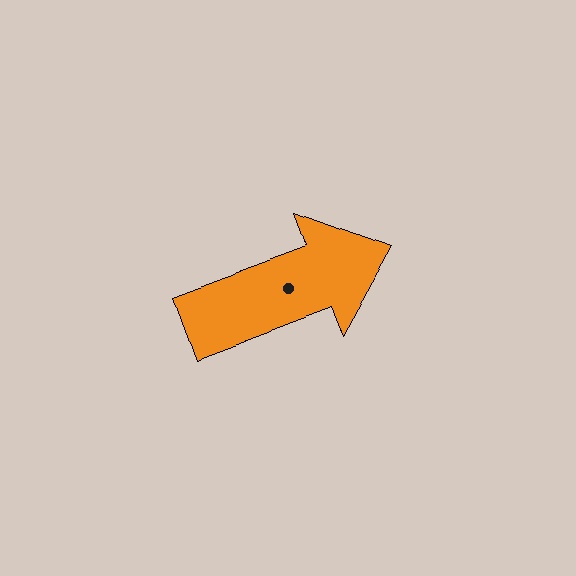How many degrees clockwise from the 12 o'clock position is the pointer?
Approximately 69 degrees.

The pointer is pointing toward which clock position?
Roughly 2 o'clock.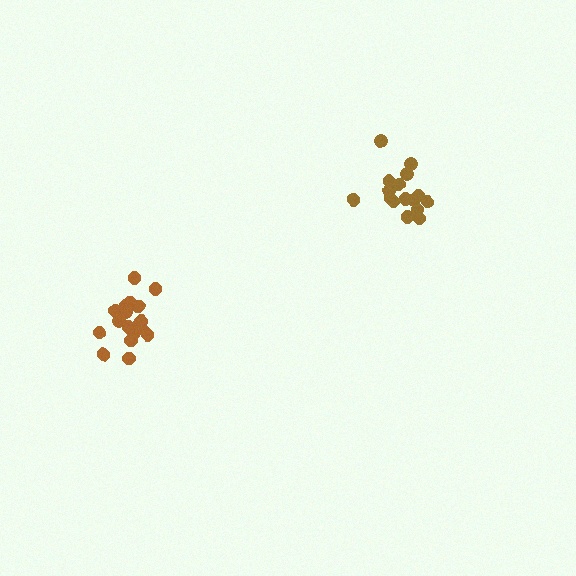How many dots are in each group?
Group 1: 16 dots, Group 2: 19 dots (35 total).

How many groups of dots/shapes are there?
There are 2 groups.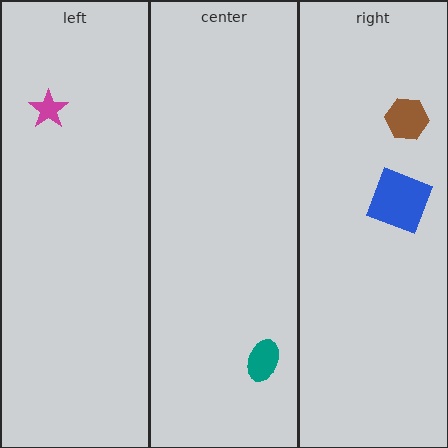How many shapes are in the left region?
1.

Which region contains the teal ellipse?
The center region.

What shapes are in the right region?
The brown hexagon, the blue square.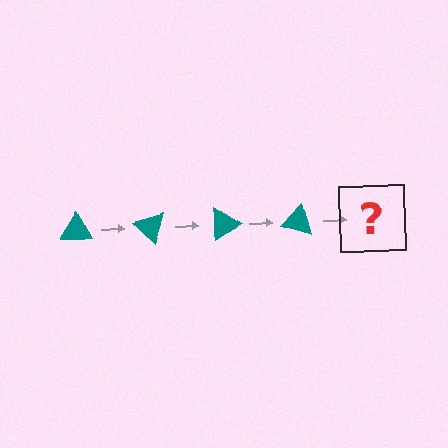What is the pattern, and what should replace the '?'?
The pattern is that the triangle rotates 45 degrees each step. The '?' should be a teal triangle rotated 180 degrees.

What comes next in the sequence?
The next element should be a teal triangle rotated 180 degrees.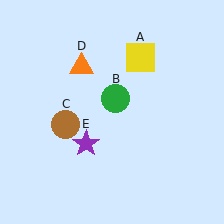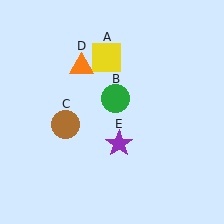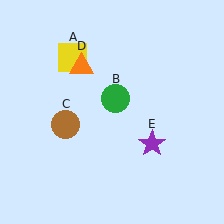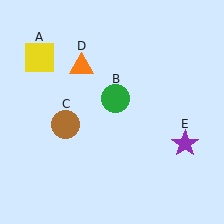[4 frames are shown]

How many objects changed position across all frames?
2 objects changed position: yellow square (object A), purple star (object E).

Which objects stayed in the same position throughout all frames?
Green circle (object B) and brown circle (object C) and orange triangle (object D) remained stationary.